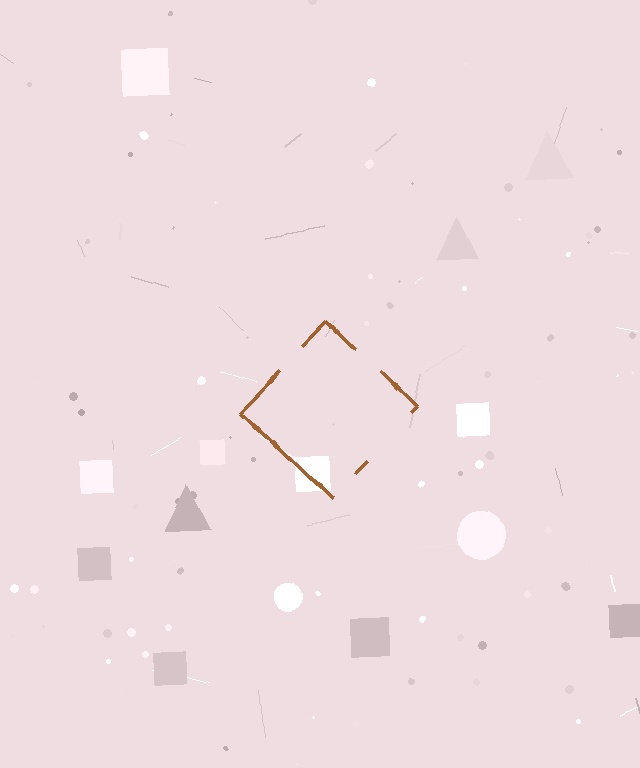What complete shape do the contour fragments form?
The contour fragments form a diamond.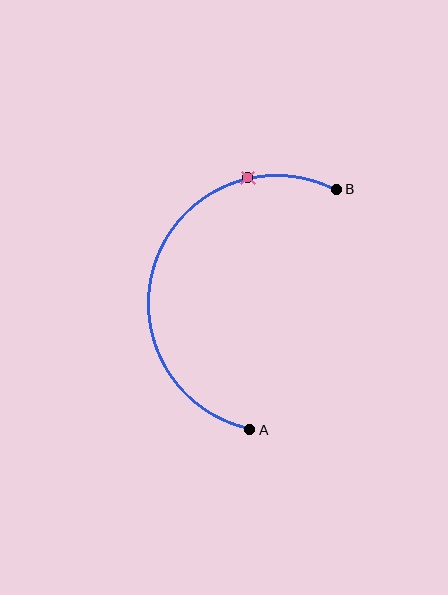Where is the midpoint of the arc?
The arc midpoint is the point on the curve farthest from the straight line joining A and B. It sits to the left of that line.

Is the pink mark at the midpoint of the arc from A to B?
No. The pink mark lies on the arc but is closer to endpoint B. The arc midpoint would be at the point on the curve equidistant along the arc from both A and B.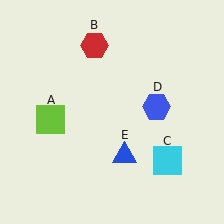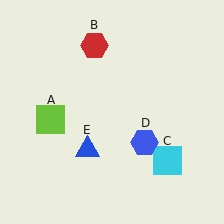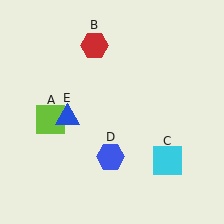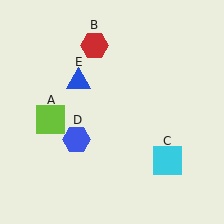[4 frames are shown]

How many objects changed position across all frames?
2 objects changed position: blue hexagon (object D), blue triangle (object E).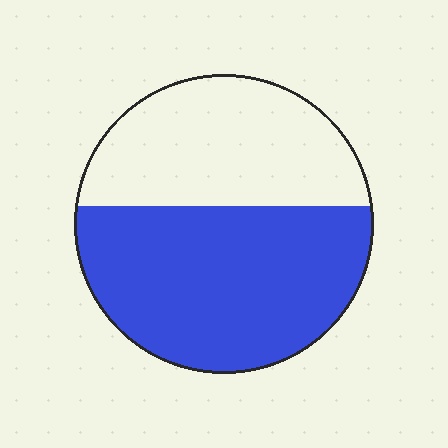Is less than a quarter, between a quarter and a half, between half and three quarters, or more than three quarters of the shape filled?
Between half and three quarters.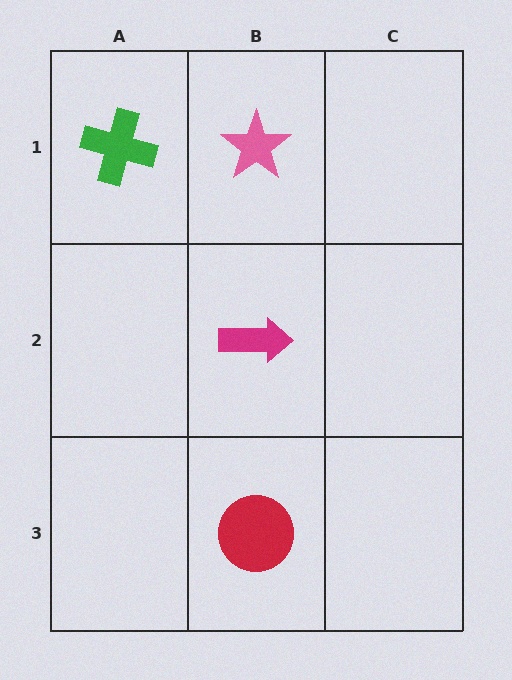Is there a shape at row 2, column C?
No, that cell is empty.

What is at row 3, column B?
A red circle.